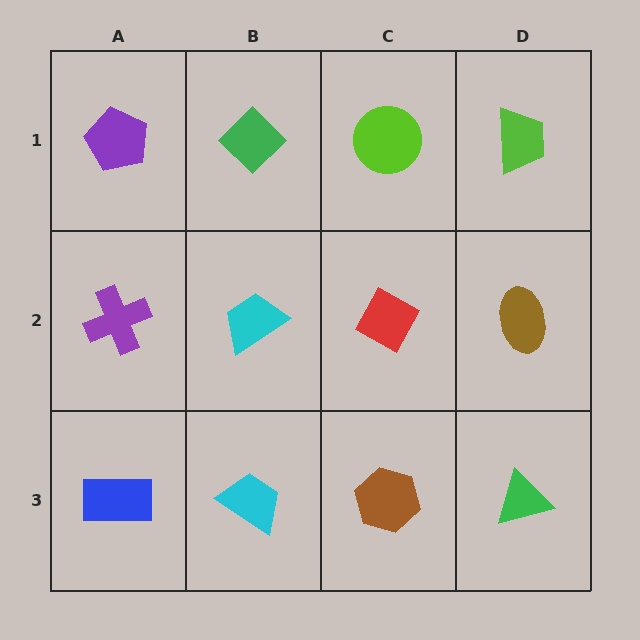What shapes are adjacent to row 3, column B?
A cyan trapezoid (row 2, column B), a blue rectangle (row 3, column A), a brown hexagon (row 3, column C).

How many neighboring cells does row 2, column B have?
4.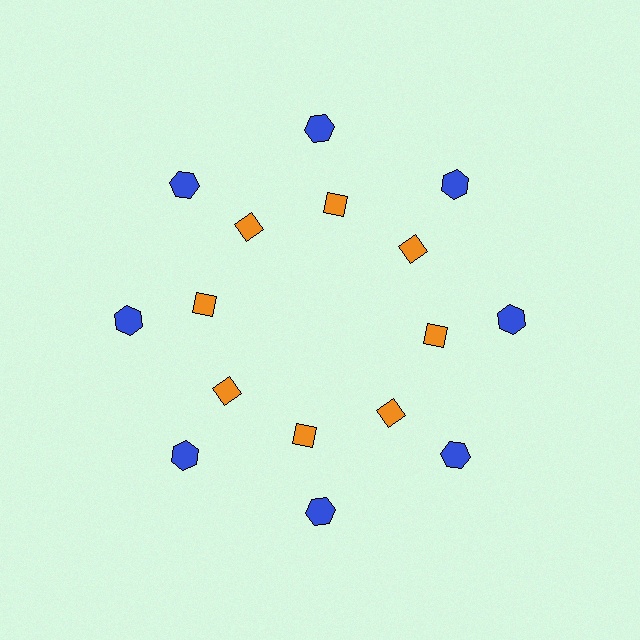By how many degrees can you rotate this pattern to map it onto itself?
The pattern maps onto itself every 45 degrees of rotation.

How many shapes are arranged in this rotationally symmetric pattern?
There are 16 shapes, arranged in 8 groups of 2.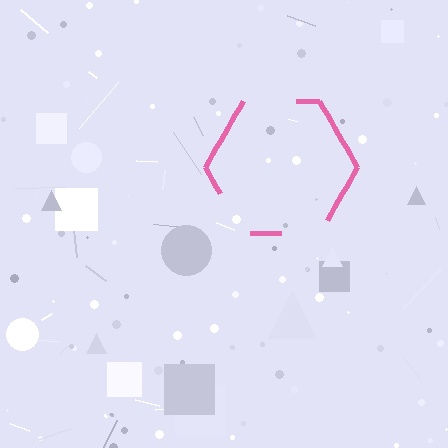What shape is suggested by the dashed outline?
The dashed outline suggests a hexagon.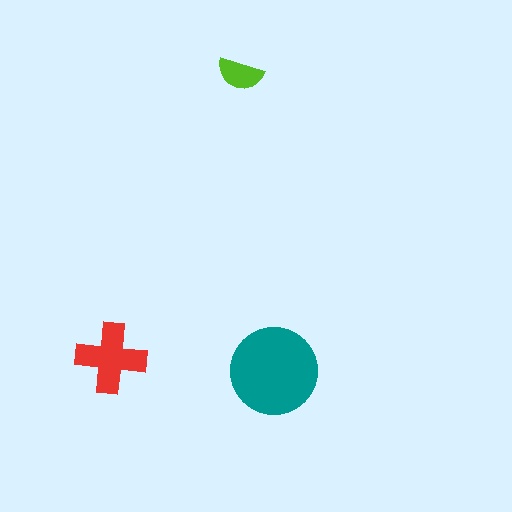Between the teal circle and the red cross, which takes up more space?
The teal circle.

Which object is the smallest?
The lime semicircle.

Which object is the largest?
The teal circle.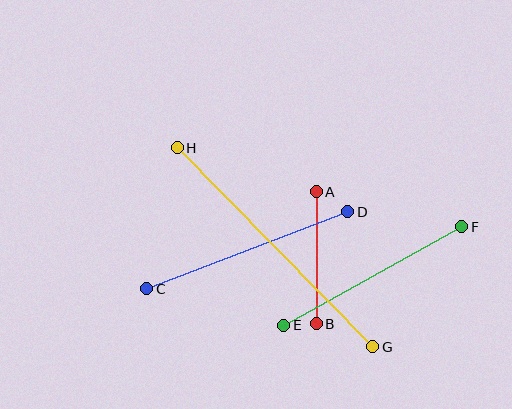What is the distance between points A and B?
The distance is approximately 132 pixels.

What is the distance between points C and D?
The distance is approximately 215 pixels.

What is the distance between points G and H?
The distance is approximately 279 pixels.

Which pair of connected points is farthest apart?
Points G and H are farthest apart.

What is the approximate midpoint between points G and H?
The midpoint is at approximately (275, 247) pixels.